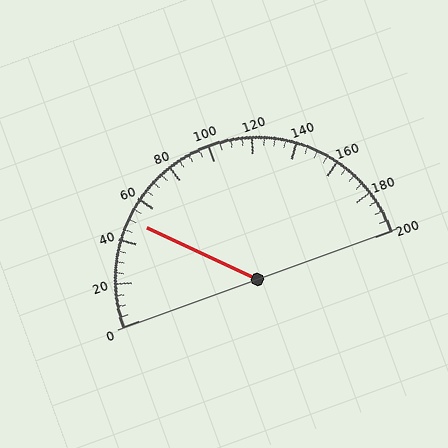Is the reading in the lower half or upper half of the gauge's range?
The reading is in the lower half of the range (0 to 200).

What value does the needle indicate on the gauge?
The needle indicates approximately 50.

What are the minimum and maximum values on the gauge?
The gauge ranges from 0 to 200.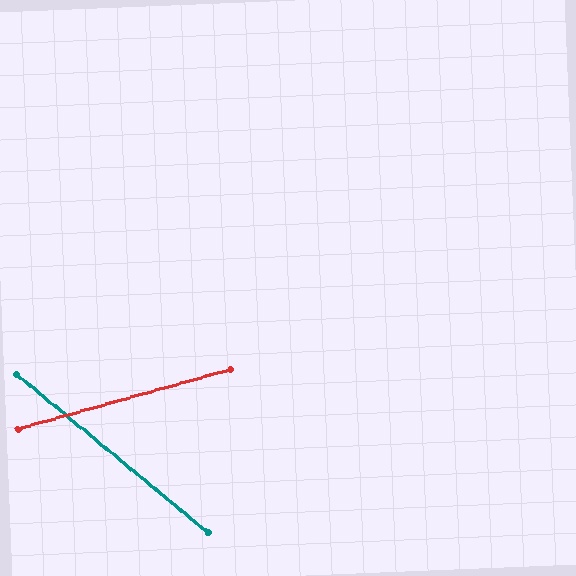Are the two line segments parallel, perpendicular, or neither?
Neither parallel nor perpendicular — they differ by about 55°.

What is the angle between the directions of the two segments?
Approximately 55 degrees.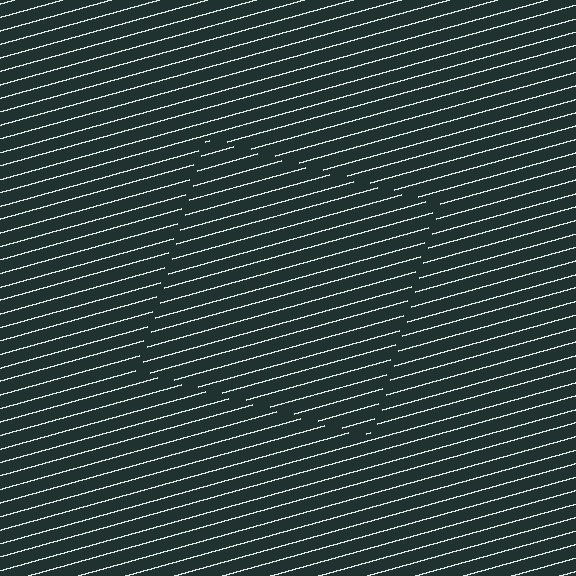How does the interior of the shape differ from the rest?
The interior of the shape contains the same grating, shifted by half a period — the contour is defined by the phase discontinuity where line-ends from the inner and outer gratings abut.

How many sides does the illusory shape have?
4 sides — the line-ends trace a square.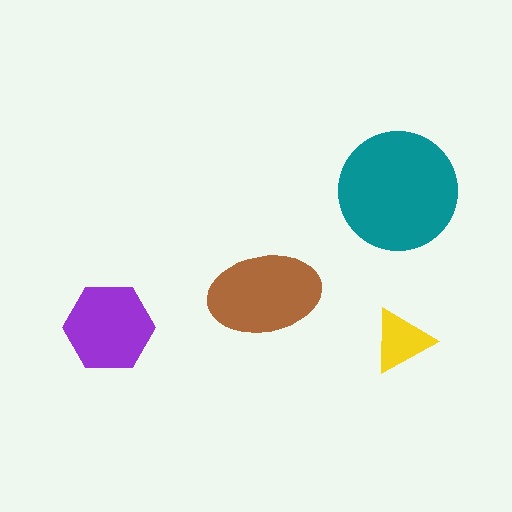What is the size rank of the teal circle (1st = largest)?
1st.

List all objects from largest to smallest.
The teal circle, the brown ellipse, the purple hexagon, the yellow triangle.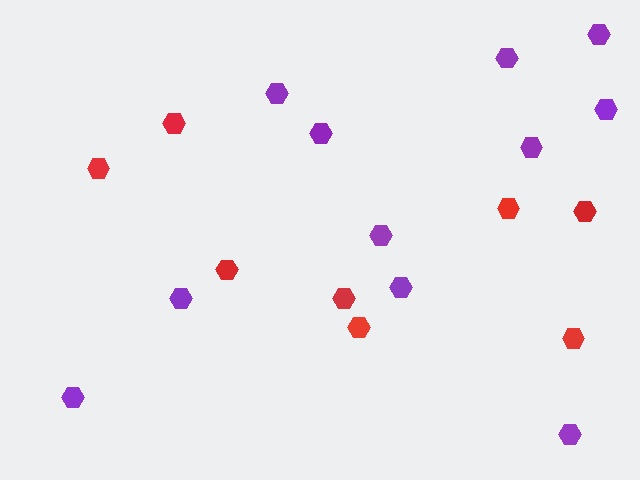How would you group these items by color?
There are 2 groups: one group of purple hexagons (11) and one group of red hexagons (8).